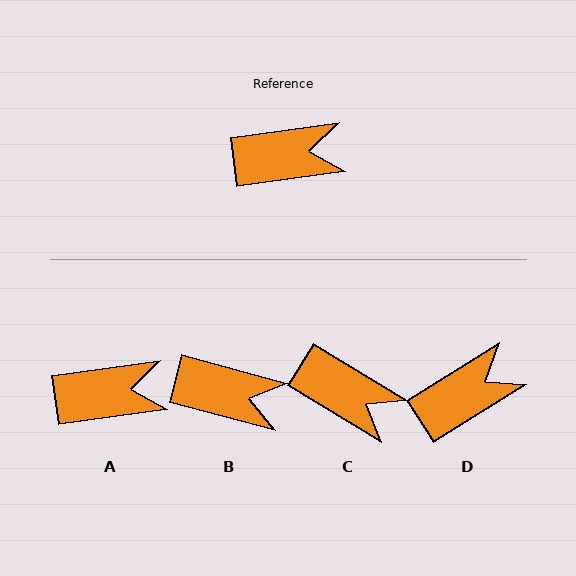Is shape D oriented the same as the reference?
No, it is off by about 24 degrees.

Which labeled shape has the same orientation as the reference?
A.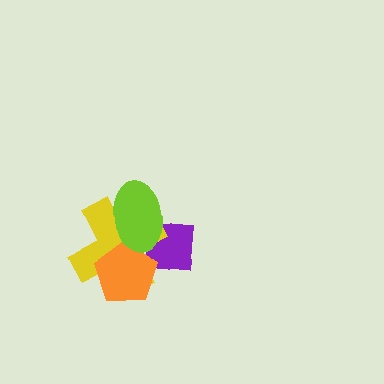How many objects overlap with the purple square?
3 objects overlap with the purple square.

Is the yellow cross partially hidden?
Yes, it is partially covered by another shape.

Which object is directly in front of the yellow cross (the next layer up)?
The orange pentagon is directly in front of the yellow cross.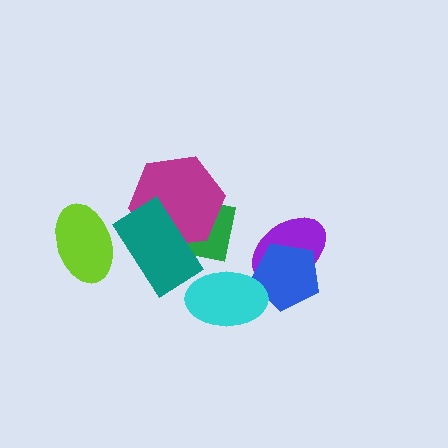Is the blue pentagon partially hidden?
Yes, it is partially covered by another shape.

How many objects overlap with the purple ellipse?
1 object overlaps with the purple ellipse.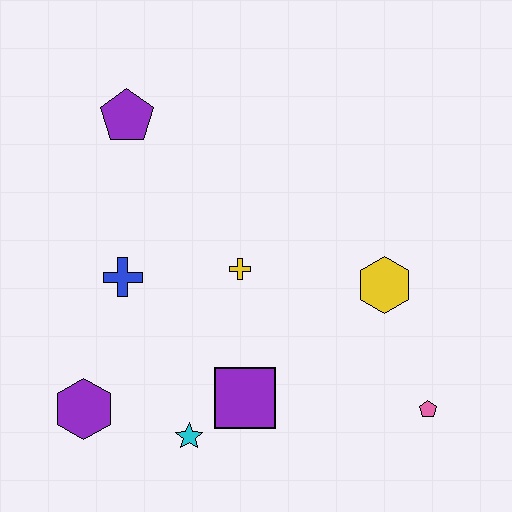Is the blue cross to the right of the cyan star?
No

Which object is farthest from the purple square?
The purple pentagon is farthest from the purple square.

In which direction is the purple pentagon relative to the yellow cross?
The purple pentagon is above the yellow cross.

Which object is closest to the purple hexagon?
The cyan star is closest to the purple hexagon.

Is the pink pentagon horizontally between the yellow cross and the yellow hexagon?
No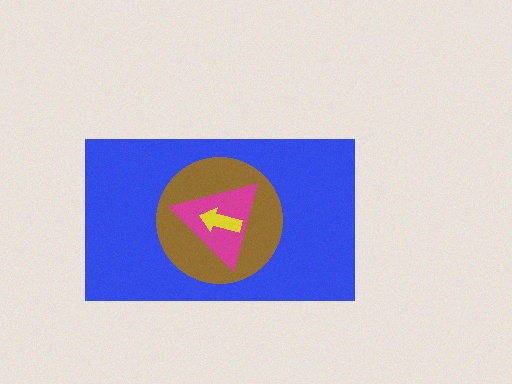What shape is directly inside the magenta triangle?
The yellow arrow.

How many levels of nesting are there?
4.